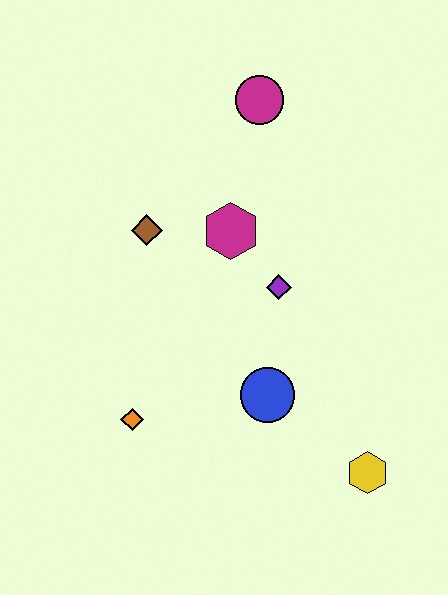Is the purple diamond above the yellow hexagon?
Yes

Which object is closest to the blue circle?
The purple diamond is closest to the blue circle.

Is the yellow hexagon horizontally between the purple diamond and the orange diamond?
No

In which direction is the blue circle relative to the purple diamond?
The blue circle is below the purple diamond.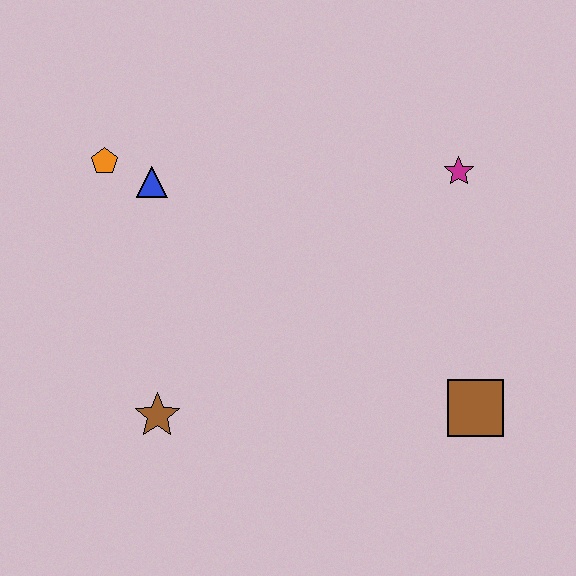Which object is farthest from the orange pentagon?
The brown square is farthest from the orange pentagon.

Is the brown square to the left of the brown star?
No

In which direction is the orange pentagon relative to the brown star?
The orange pentagon is above the brown star.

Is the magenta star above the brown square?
Yes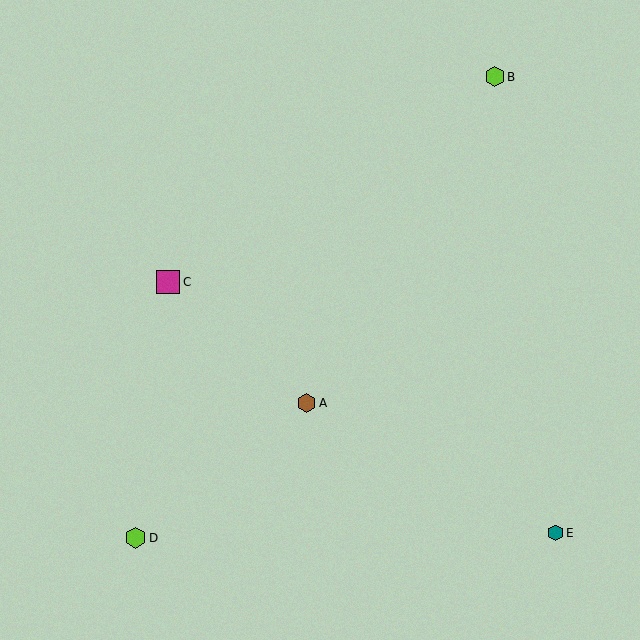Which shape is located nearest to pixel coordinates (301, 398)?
The brown hexagon (labeled A) at (306, 403) is nearest to that location.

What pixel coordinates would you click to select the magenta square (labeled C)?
Click at (168, 282) to select the magenta square C.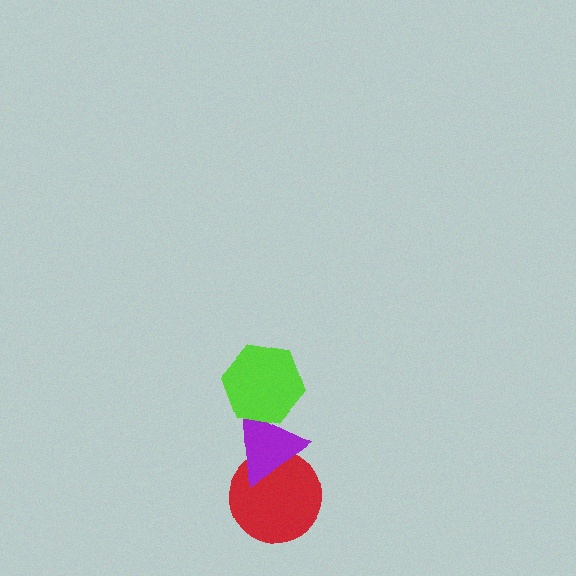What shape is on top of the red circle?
The purple triangle is on top of the red circle.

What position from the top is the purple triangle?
The purple triangle is 2nd from the top.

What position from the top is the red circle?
The red circle is 3rd from the top.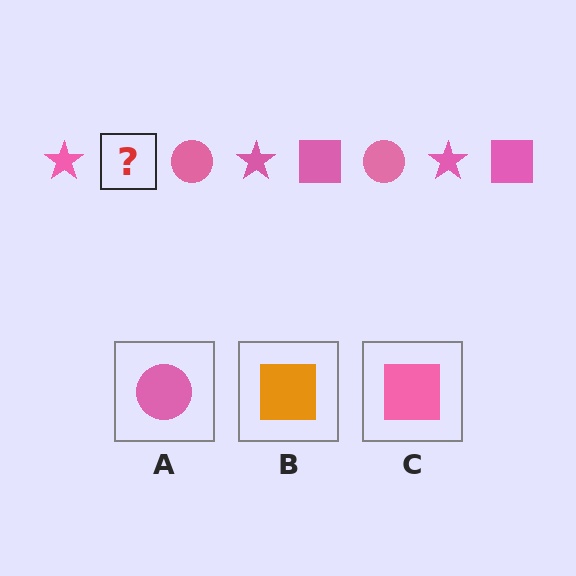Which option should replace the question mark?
Option C.